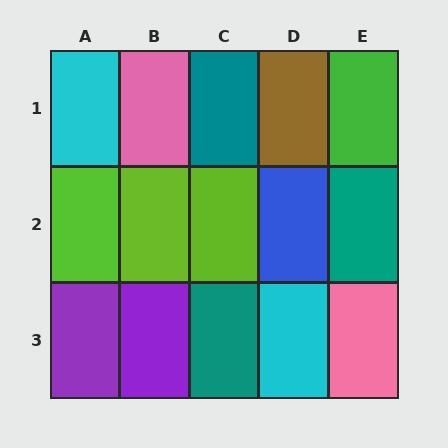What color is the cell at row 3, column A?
Purple.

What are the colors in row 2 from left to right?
Lime, lime, lime, blue, teal.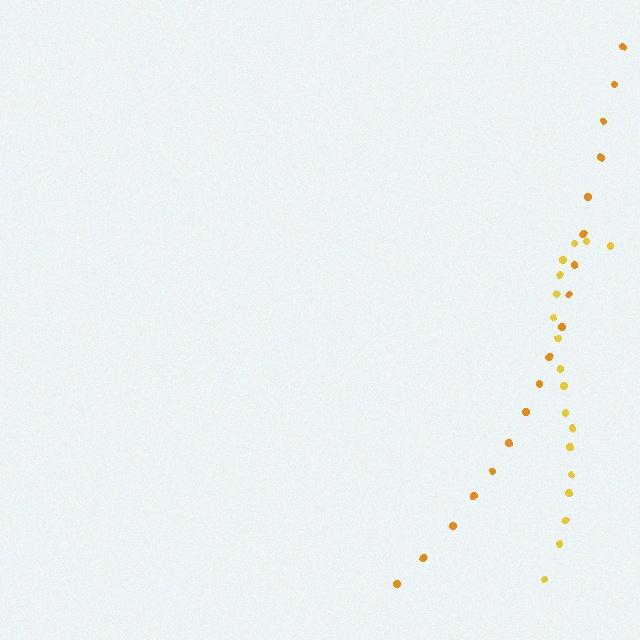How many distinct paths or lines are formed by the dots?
There are 2 distinct paths.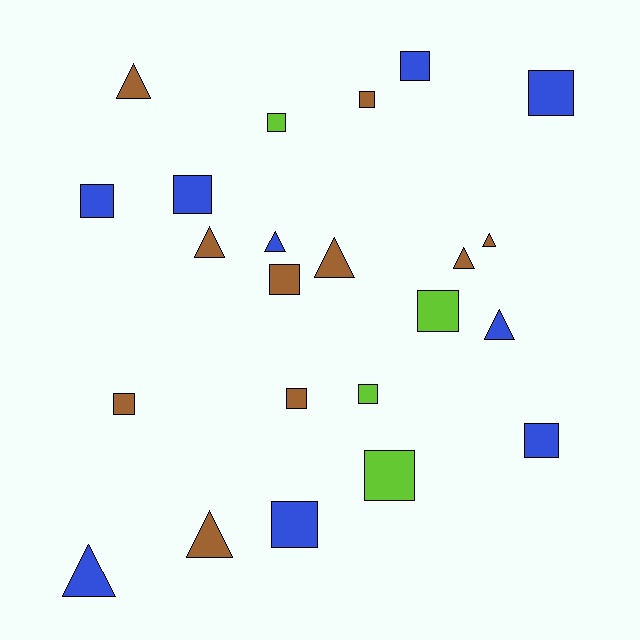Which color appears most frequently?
Brown, with 10 objects.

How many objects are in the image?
There are 23 objects.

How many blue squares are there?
There are 6 blue squares.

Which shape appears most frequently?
Square, with 14 objects.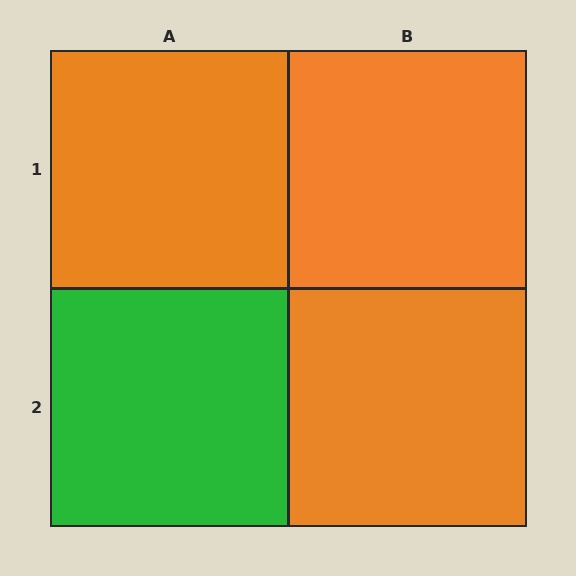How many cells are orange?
3 cells are orange.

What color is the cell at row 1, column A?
Orange.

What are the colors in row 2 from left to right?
Green, orange.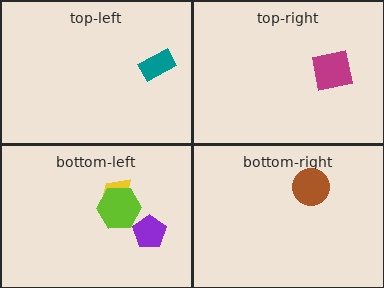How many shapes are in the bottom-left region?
3.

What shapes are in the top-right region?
The magenta square.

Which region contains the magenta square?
The top-right region.